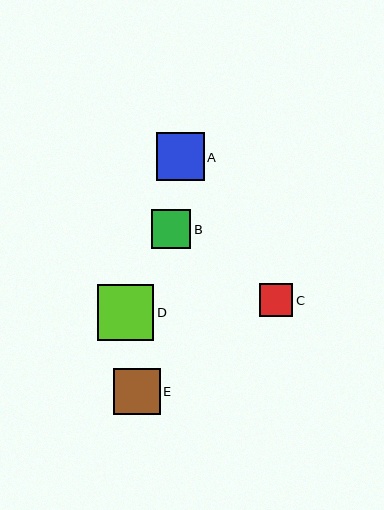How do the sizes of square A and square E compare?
Square A and square E are approximately the same size.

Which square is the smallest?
Square C is the smallest with a size of approximately 33 pixels.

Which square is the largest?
Square D is the largest with a size of approximately 56 pixels.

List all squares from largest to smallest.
From largest to smallest: D, A, E, B, C.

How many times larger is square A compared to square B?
Square A is approximately 1.2 times the size of square B.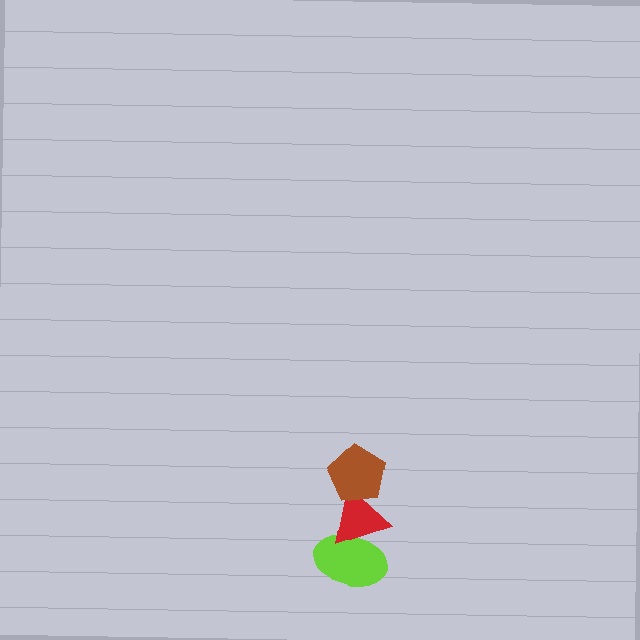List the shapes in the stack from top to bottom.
From top to bottom: the brown pentagon, the red triangle, the lime ellipse.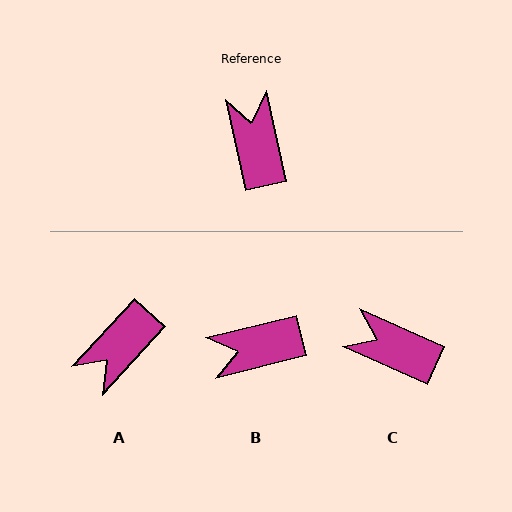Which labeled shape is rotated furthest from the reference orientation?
A, about 125 degrees away.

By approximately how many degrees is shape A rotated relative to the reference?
Approximately 125 degrees counter-clockwise.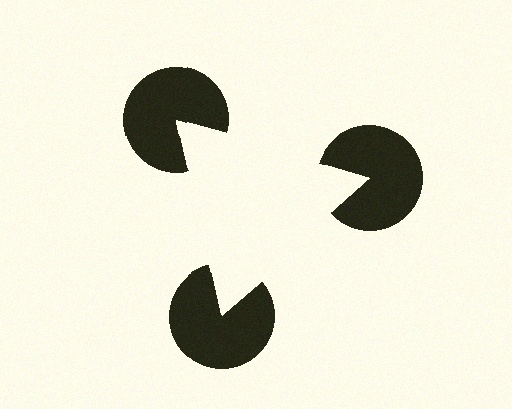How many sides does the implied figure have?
3 sides.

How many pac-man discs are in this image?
There are 3 — one at each vertex of the illusory triangle.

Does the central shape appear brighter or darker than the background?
It typically appears slightly brighter than the background, even though no actual brightness change is drawn.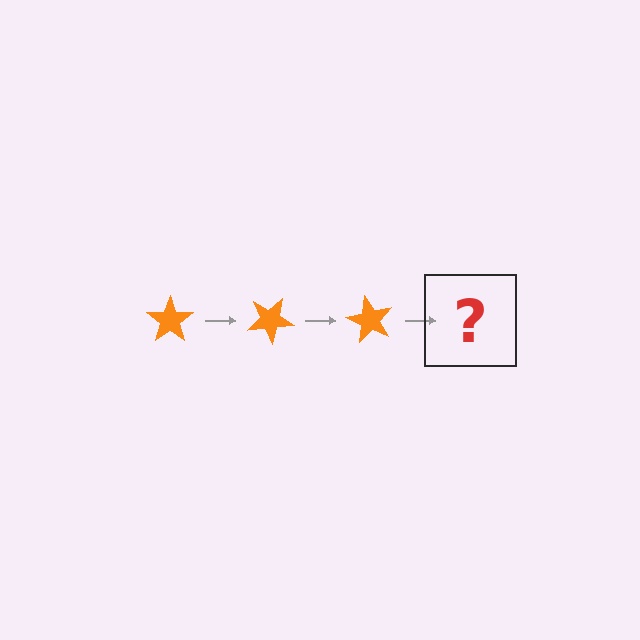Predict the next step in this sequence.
The next step is an orange star rotated 90 degrees.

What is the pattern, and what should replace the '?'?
The pattern is that the star rotates 30 degrees each step. The '?' should be an orange star rotated 90 degrees.